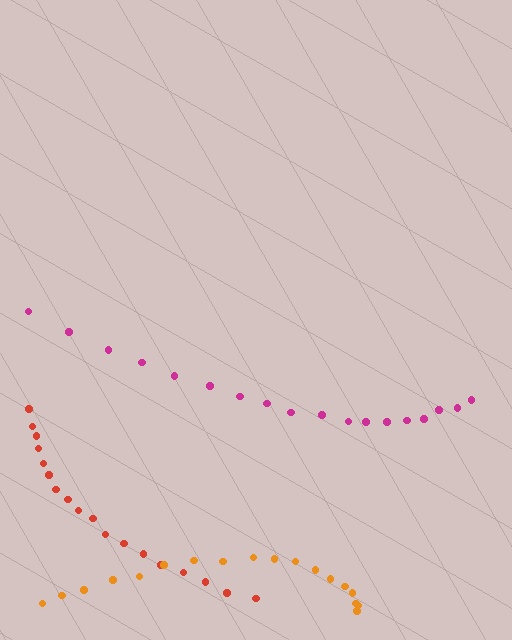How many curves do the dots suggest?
There are 3 distinct paths.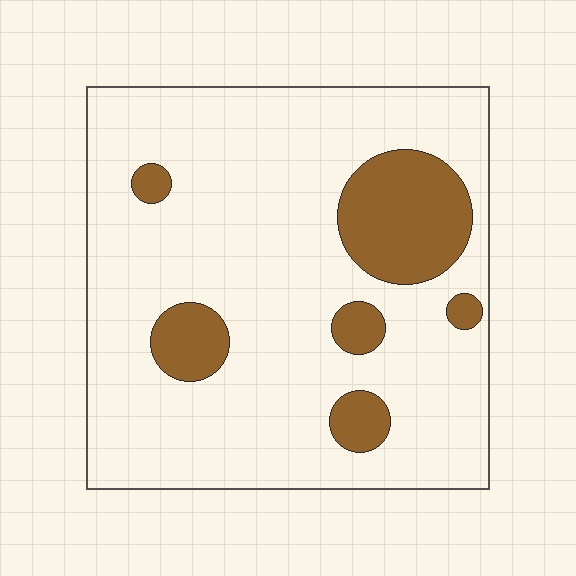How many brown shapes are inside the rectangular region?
6.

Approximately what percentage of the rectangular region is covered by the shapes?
Approximately 15%.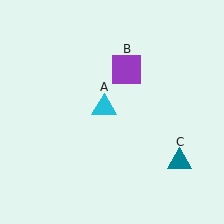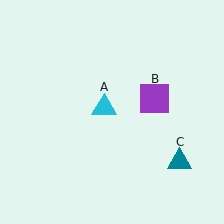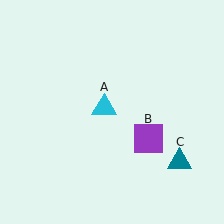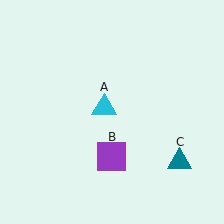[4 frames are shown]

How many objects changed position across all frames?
1 object changed position: purple square (object B).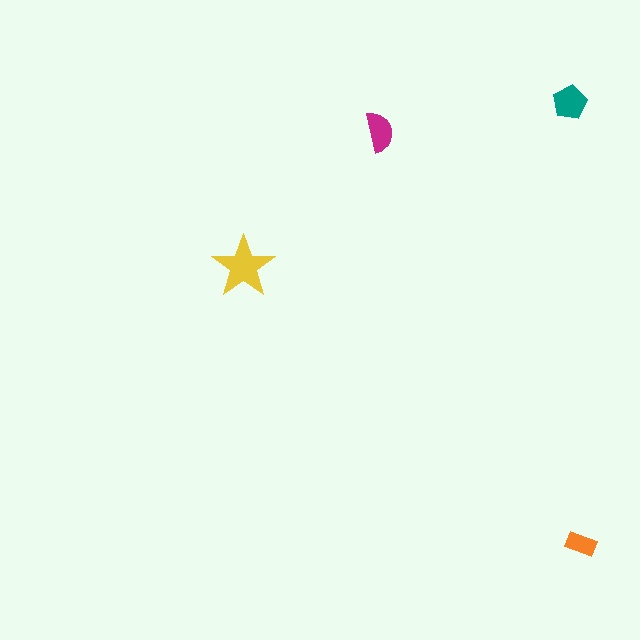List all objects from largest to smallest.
The yellow star, the teal pentagon, the magenta semicircle, the orange rectangle.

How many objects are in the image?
There are 4 objects in the image.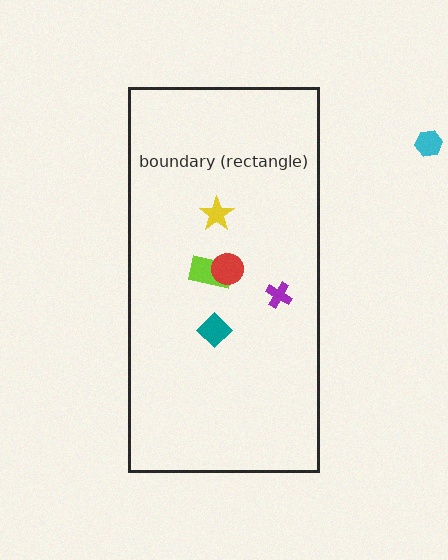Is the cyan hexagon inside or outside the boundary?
Outside.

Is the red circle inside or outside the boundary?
Inside.